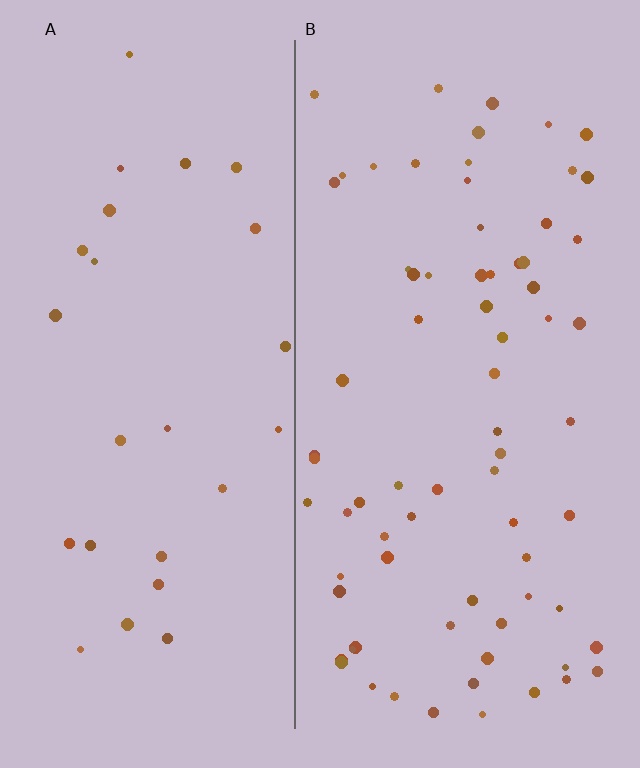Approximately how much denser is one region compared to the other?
Approximately 2.8× — region B over region A.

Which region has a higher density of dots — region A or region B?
B (the right).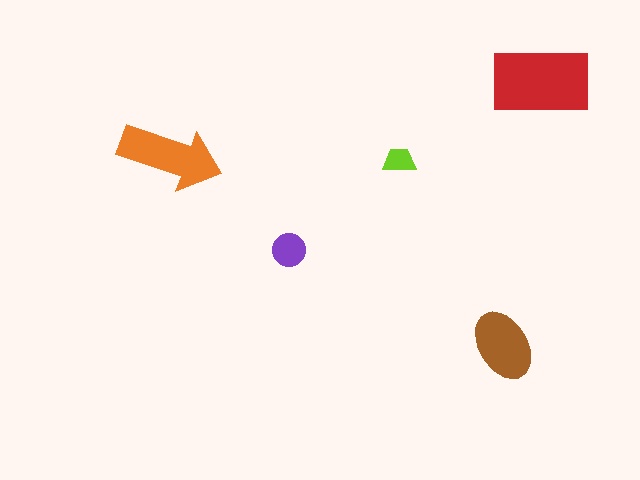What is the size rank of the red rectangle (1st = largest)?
1st.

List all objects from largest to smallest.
The red rectangle, the orange arrow, the brown ellipse, the purple circle, the lime trapezoid.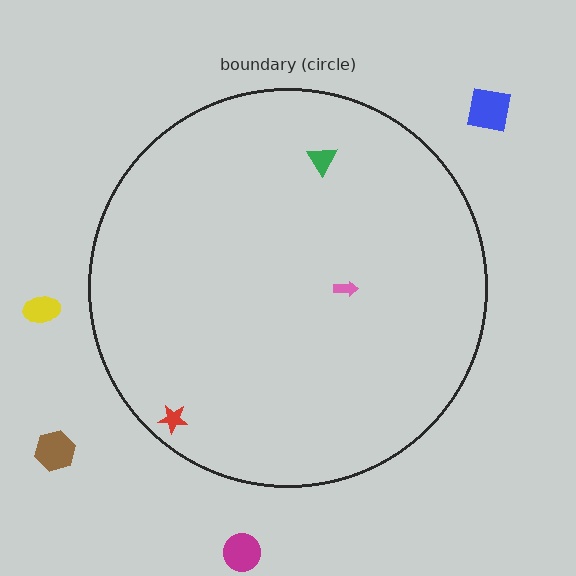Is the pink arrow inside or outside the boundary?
Inside.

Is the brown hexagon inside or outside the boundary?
Outside.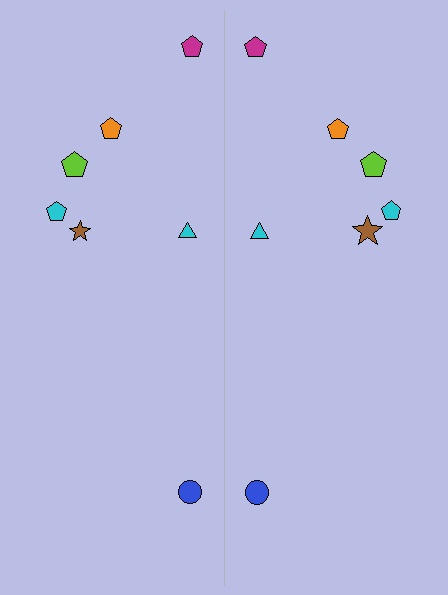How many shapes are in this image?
There are 14 shapes in this image.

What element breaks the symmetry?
The brown star on the right side has a different size than its mirror counterpart.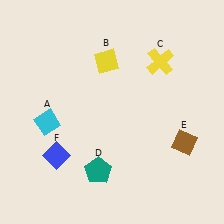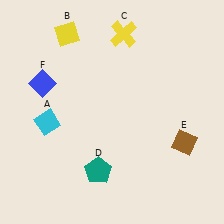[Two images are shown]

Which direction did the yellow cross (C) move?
The yellow cross (C) moved left.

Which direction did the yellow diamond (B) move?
The yellow diamond (B) moved left.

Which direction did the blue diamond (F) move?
The blue diamond (F) moved up.